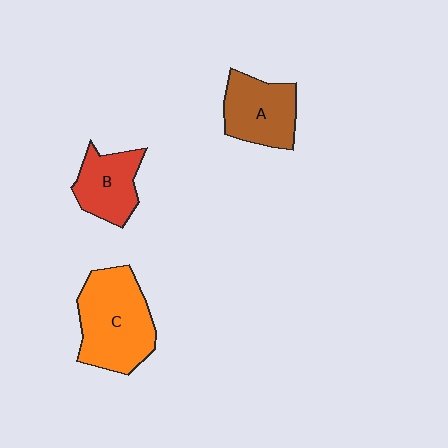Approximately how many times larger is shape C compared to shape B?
Approximately 1.7 times.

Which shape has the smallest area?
Shape B (red).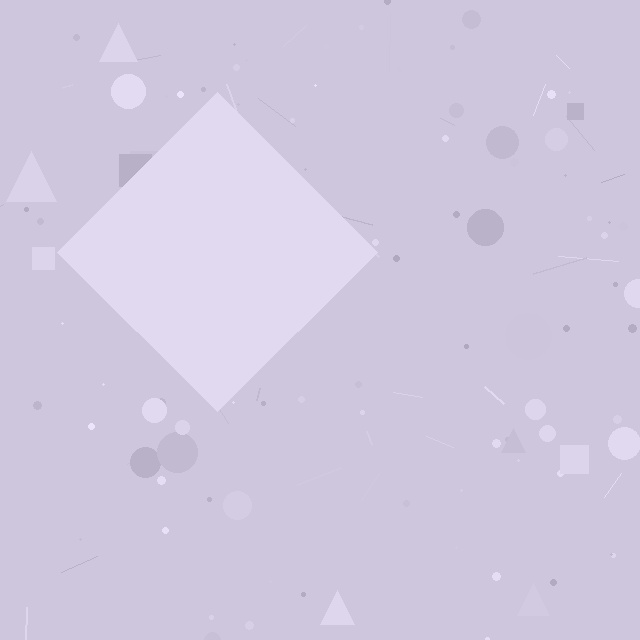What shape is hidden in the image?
A diamond is hidden in the image.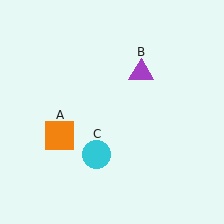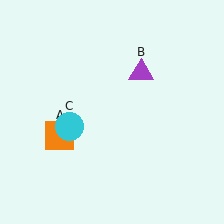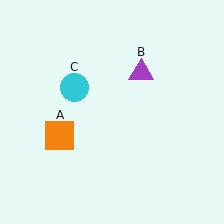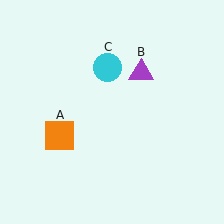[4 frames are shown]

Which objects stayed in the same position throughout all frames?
Orange square (object A) and purple triangle (object B) remained stationary.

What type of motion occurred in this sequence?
The cyan circle (object C) rotated clockwise around the center of the scene.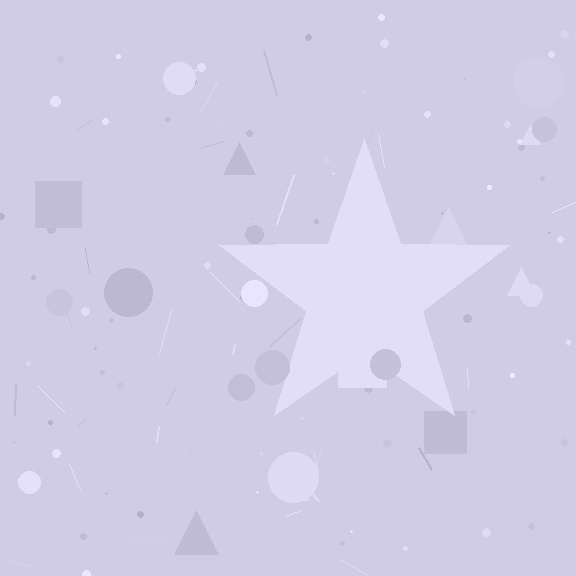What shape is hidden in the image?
A star is hidden in the image.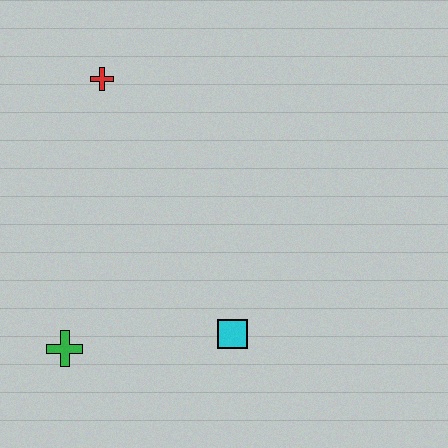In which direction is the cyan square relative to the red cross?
The cyan square is below the red cross.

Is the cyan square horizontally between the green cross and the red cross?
No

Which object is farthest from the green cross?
The red cross is farthest from the green cross.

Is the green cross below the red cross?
Yes